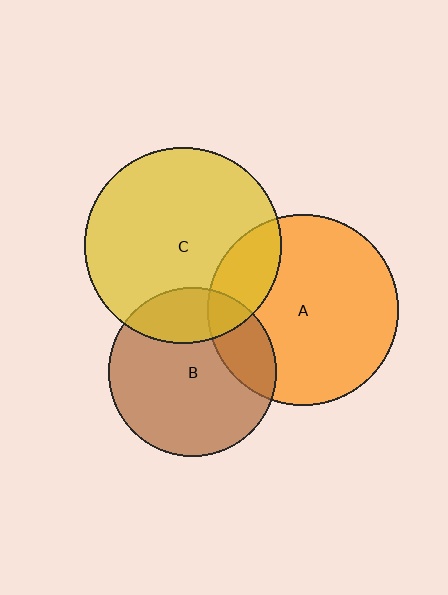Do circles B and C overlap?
Yes.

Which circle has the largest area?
Circle C (yellow).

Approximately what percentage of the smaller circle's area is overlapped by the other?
Approximately 25%.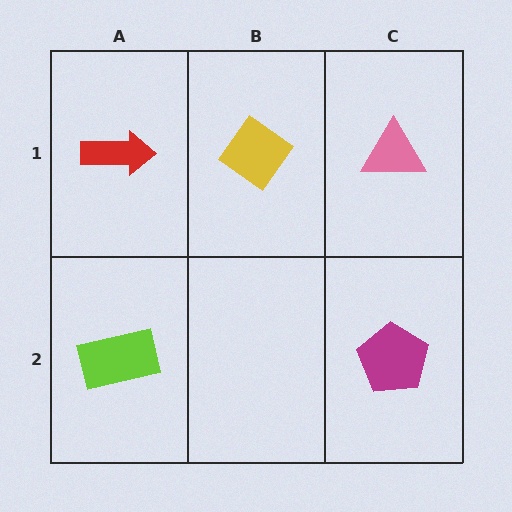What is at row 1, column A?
A red arrow.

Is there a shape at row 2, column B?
No, that cell is empty.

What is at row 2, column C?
A magenta pentagon.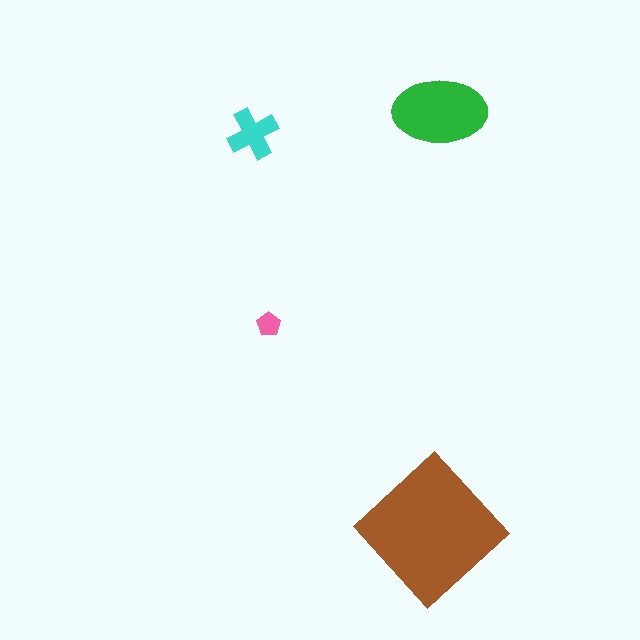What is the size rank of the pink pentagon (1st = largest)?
4th.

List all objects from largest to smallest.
The brown diamond, the green ellipse, the cyan cross, the pink pentagon.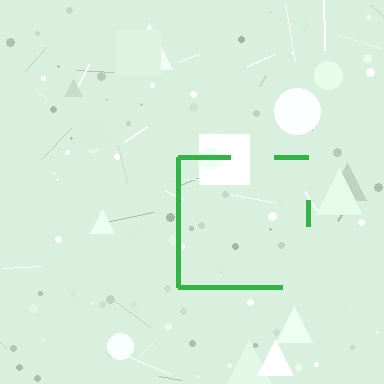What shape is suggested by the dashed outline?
The dashed outline suggests a square.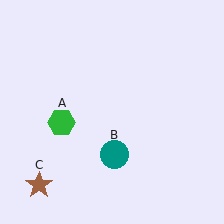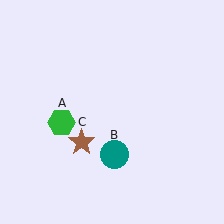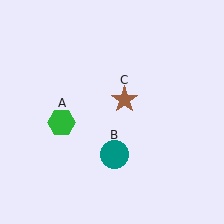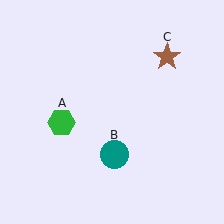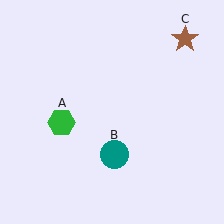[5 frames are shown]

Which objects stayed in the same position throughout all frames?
Green hexagon (object A) and teal circle (object B) remained stationary.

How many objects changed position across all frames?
1 object changed position: brown star (object C).